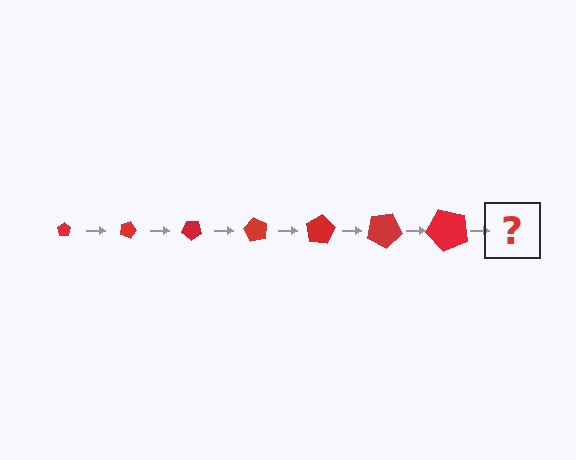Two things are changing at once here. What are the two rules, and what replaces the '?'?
The two rules are that the pentagon grows larger each step and it rotates 20 degrees each step. The '?' should be a pentagon, larger than the previous one and rotated 140 degrees from the start.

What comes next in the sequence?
The next element should be a pentagon, larger than the previous one and rotated 140 degrees from the start.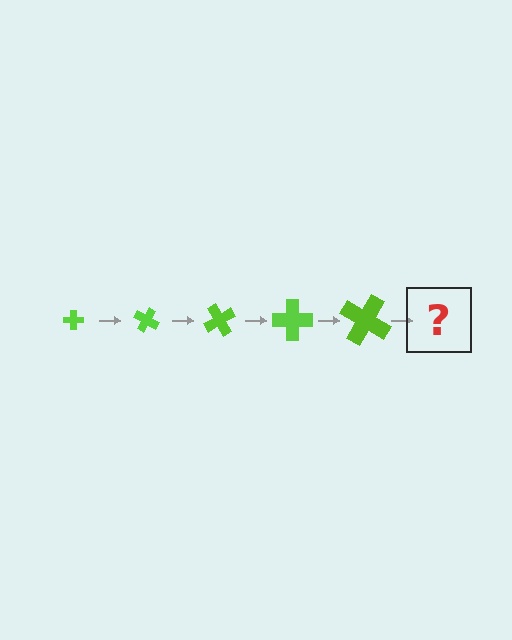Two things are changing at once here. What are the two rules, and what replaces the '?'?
The two rules are that the cross grows larger each step and it rotates 30 degrees each step. The '?' should be a cross, larger than the previous one and rotated 150 degrees from the start.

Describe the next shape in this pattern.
It should be a cross, larger than the previous one and rotated 150 degrees from the start.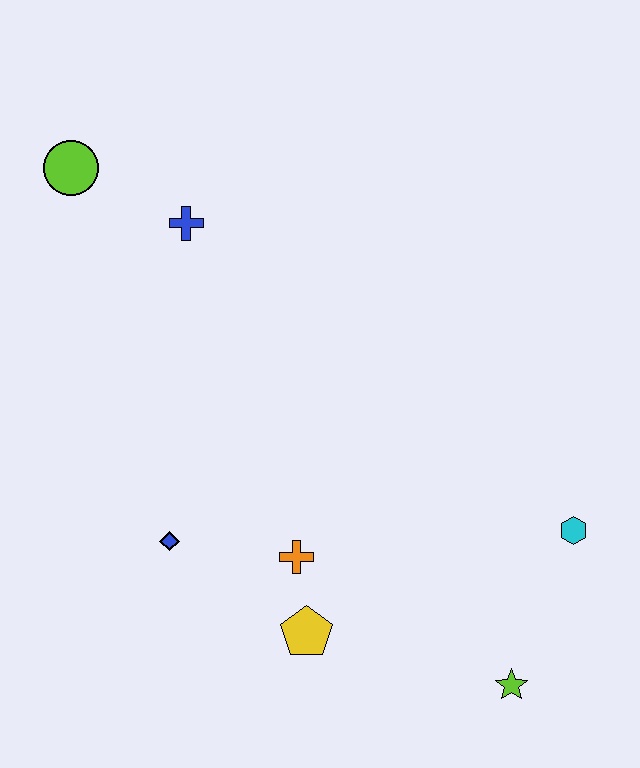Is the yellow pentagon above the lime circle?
No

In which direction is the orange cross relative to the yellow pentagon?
The orange cross is above the yellow pentagon.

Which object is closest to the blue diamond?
The orange cross is closest to the blue diamond.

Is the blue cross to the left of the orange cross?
Yes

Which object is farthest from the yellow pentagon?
The lime circle is farthest from the yellow pentagon.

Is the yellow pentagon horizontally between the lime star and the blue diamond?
Yes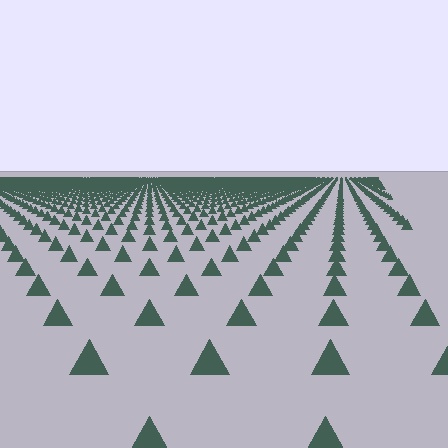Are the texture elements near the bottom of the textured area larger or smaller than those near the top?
Larger. Near the bottom, elements are closer to the viewer and appear at a bigger on-screen size.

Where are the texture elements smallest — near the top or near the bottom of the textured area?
Near the top.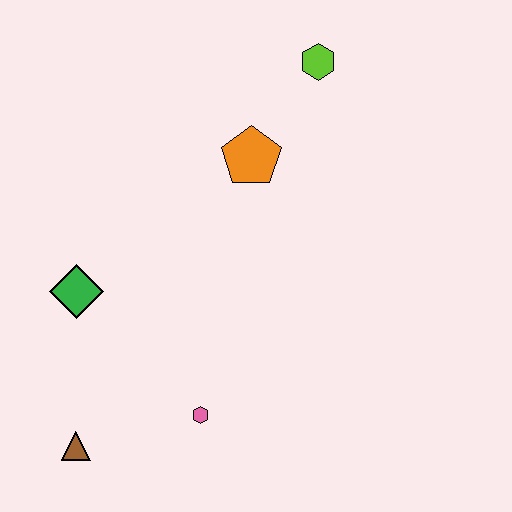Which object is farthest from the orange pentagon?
The brown triangle is farthest from the orange pentagon.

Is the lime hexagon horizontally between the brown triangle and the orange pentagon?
No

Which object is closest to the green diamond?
The brown triangle is closest to the green diamond.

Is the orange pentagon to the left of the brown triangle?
No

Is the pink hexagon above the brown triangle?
Yes